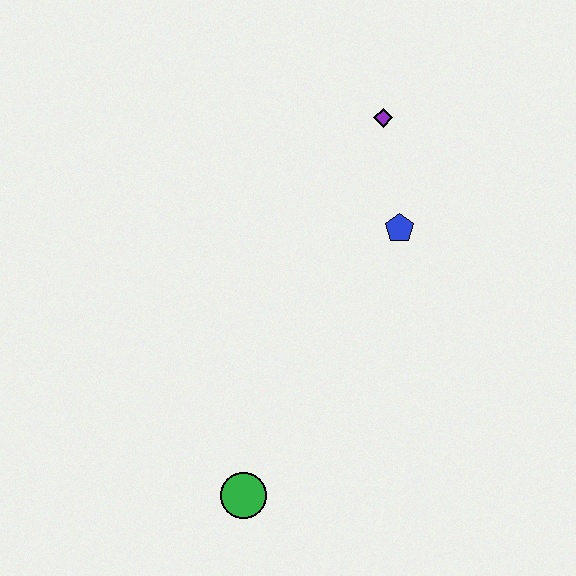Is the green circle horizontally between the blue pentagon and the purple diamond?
No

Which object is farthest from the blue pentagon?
The green circle is farthest from the blue pentagon.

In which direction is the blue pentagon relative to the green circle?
The blue pentagon is above the green circle.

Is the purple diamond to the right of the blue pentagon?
No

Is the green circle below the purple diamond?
Yes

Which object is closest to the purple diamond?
The blue pentagon is closest to the purple diamond.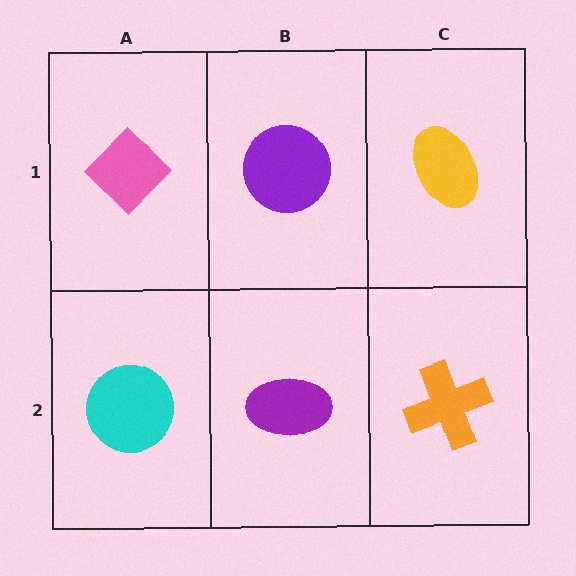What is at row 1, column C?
A yellow ellipse.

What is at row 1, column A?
A pink diamond.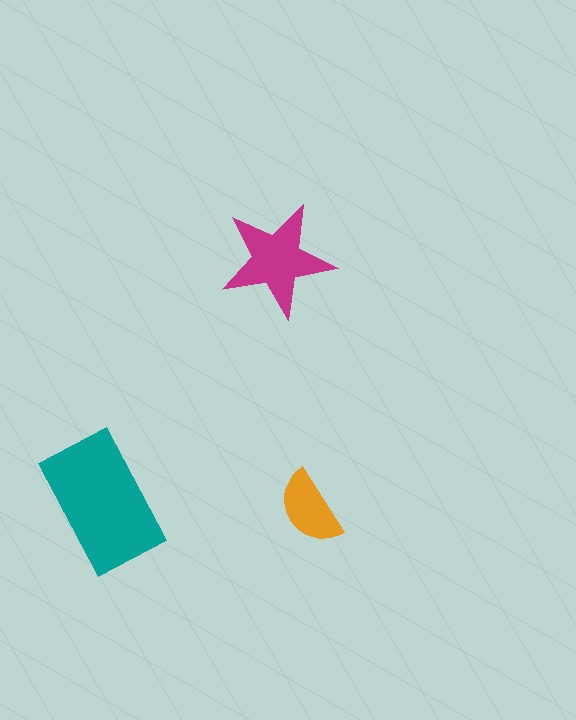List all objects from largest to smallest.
The teal rectangle, the magenta star, the orange semicircle.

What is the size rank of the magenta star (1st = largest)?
2nd.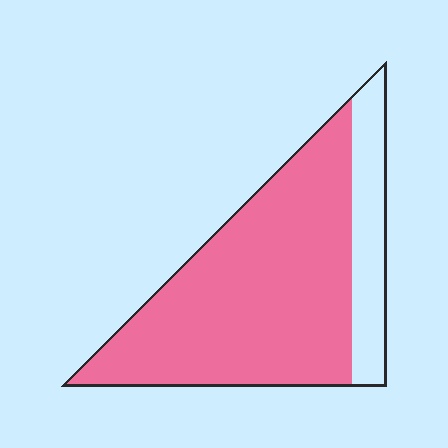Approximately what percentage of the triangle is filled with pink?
Approximately 80%.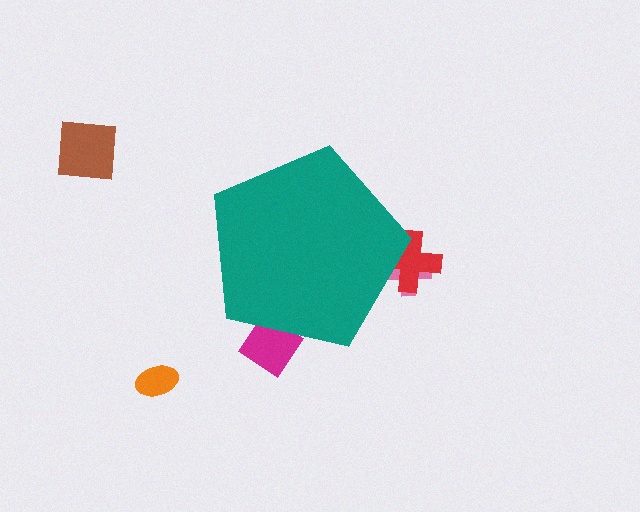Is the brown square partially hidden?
No, the brown square is fully visible.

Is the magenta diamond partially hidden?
Yes, the magenta diamond is partially hidden behind the teal pentagon.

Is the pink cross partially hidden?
Yes, the pink cross is partially hidden behind the teal pentagon.